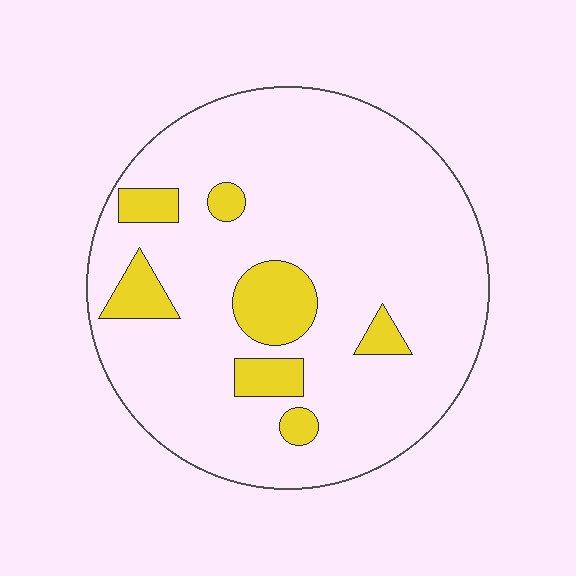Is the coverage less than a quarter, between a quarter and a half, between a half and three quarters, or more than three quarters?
Less than a quarter.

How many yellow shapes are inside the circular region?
7.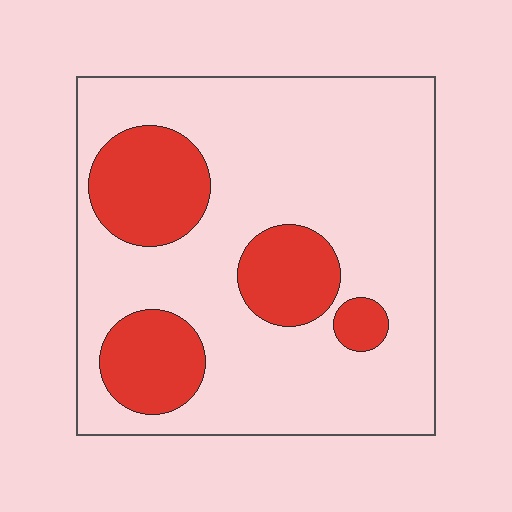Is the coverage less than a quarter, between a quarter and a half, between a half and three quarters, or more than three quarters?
Less than a quarter.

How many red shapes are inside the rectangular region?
4.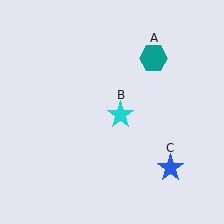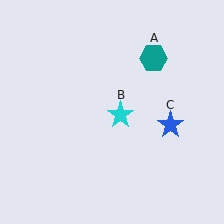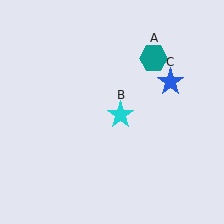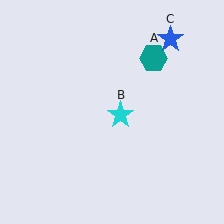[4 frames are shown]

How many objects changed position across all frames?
1 object changed position: blue star (object C).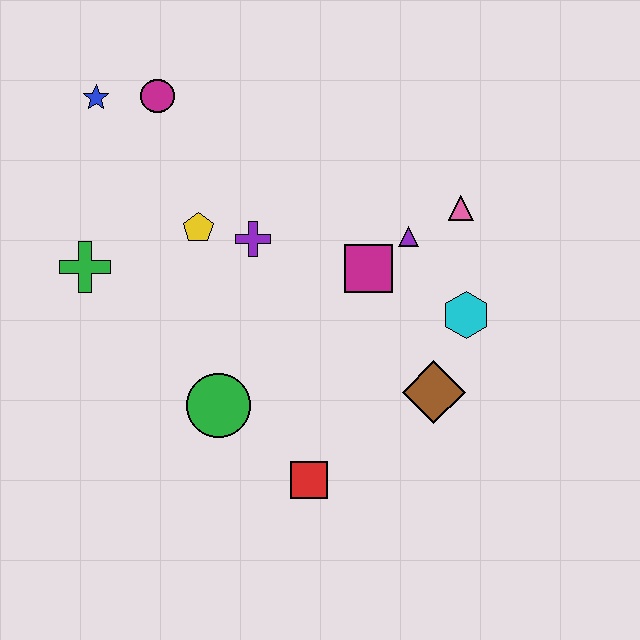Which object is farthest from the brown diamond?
The blue star is farthest from the brown diamond.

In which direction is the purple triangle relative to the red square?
The purple triangle is above the red square.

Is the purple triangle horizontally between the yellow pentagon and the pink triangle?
Yes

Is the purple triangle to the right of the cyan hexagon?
No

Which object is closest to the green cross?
The yellow pentagon is closest to the green cross.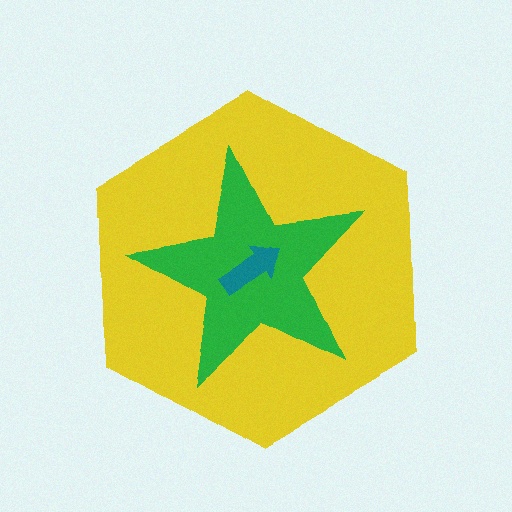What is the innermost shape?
The teal arrow.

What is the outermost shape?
The yellow hexagon.